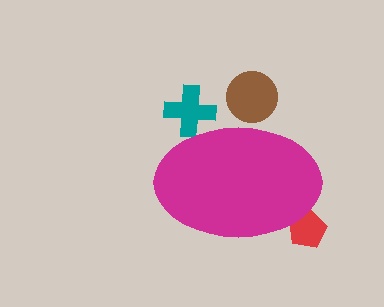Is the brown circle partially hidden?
Yes, the brown circle is partially hidden behind the magenta ellipse.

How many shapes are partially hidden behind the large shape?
3 shapes are partially hidden.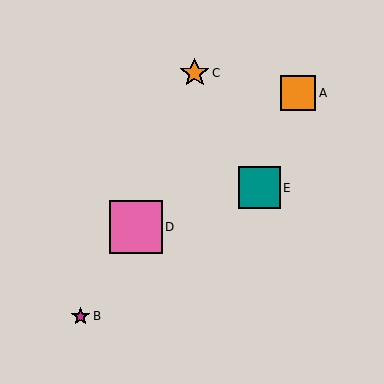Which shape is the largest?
The pink square (labeled D) is the largest.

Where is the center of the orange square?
The center of the orange square is at (298, 93).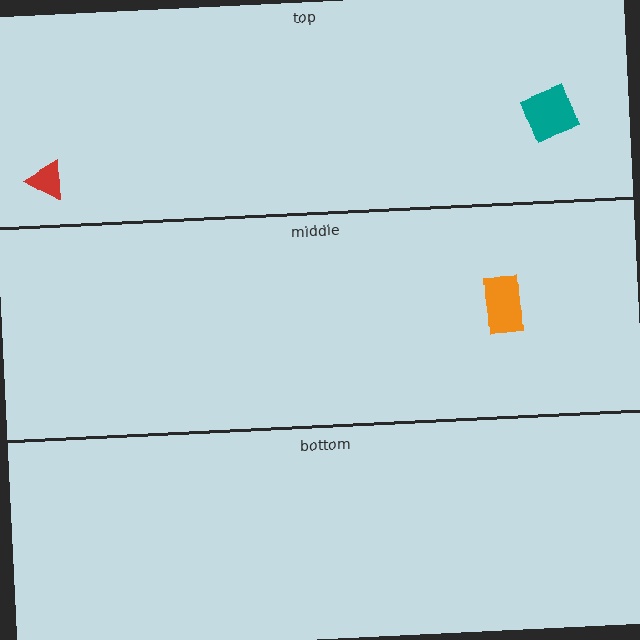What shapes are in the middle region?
The orange rectangle.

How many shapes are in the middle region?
1.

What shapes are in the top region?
The teal square, the red triangle.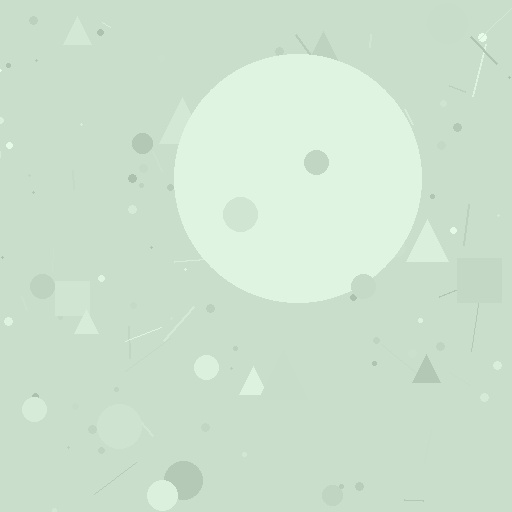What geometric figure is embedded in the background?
A circle is embedded in the background.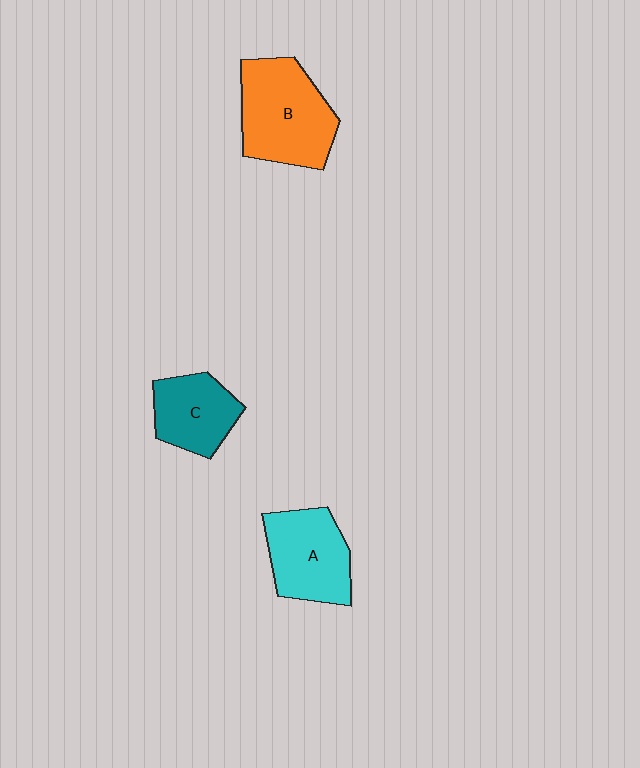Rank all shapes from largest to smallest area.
From largest to smallest: B (orange), A (cyan), C (teal).